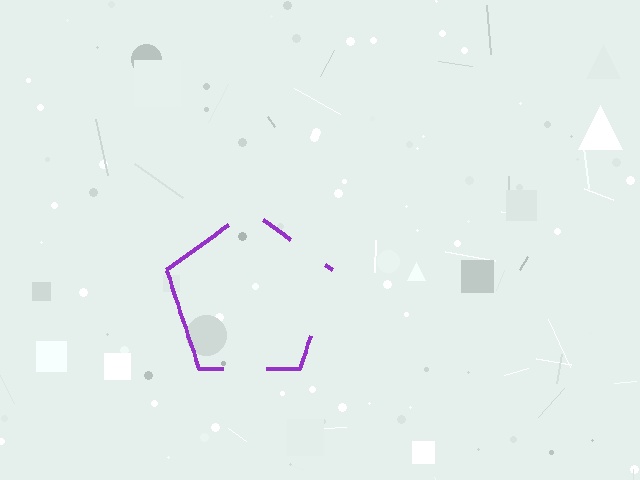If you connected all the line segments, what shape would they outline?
They would outline a pentagon.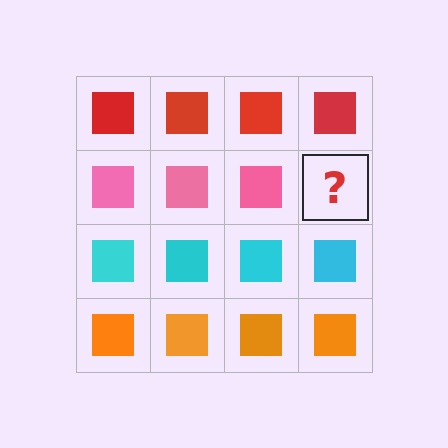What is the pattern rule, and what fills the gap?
The rule is that each row has a consistent color. The gap should be filled with a pink square.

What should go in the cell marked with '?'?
The missing cell should contain a pink square.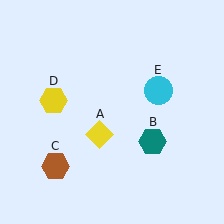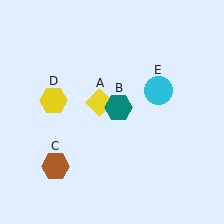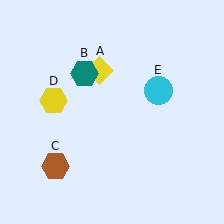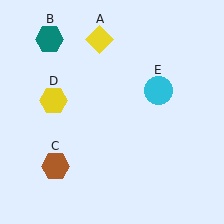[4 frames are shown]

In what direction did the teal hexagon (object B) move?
The teal hexagon (object B) moved up and to the left.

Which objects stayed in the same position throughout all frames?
Brown hexagon (object C) and yellow hexagon (object D) and cyan circle (object E) remained stationary.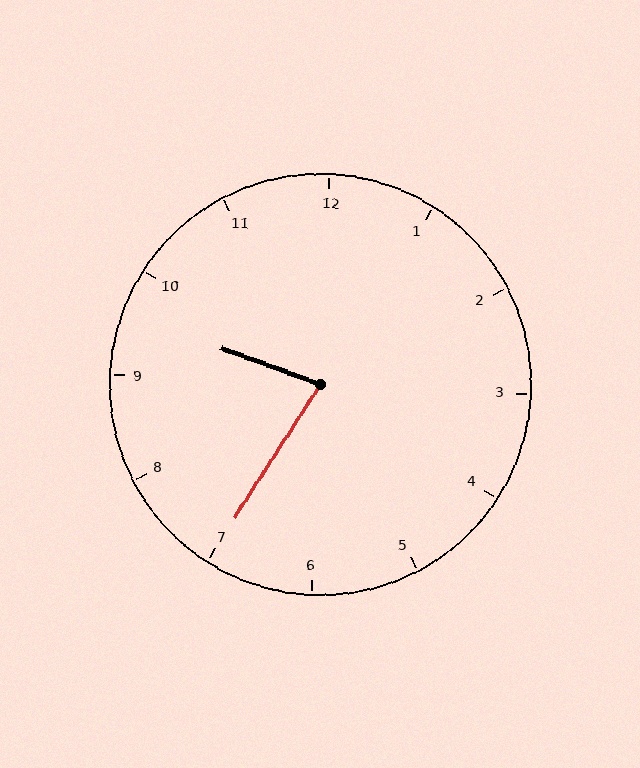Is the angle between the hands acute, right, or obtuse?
It is acute.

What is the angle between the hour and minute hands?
Approximately 78 degrees.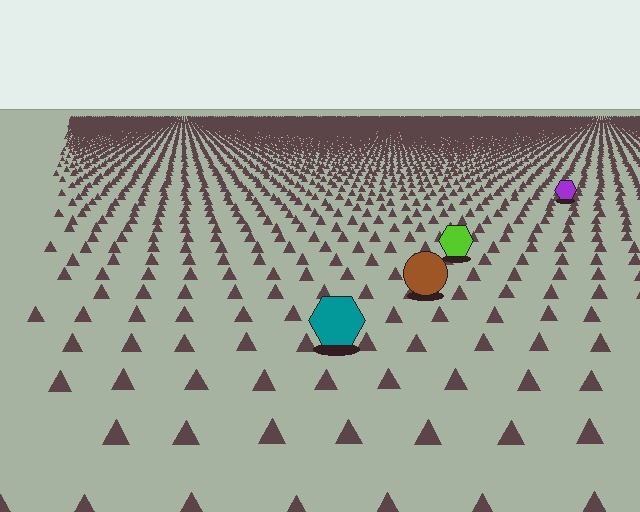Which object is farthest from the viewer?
The purple hexagon is farthest from the viewer. It appears smaller and the ground texture around it is denser.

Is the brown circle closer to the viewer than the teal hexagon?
No. The teal hexagon is closer — you can tell from the texture gradient: the ground texture is coarser near it.